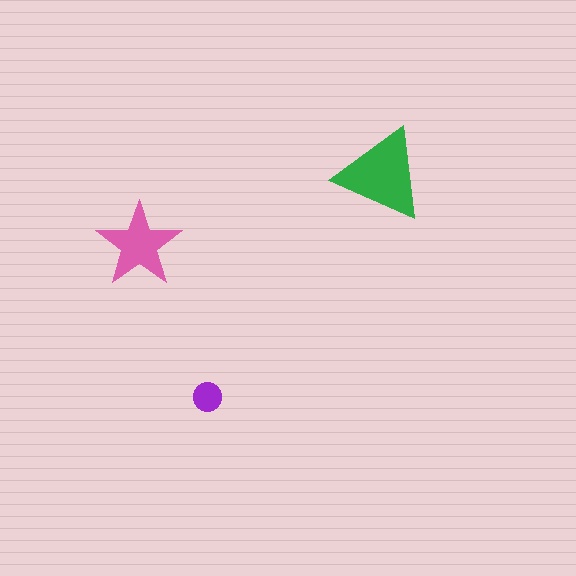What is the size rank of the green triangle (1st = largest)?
1st.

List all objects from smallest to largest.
The purple circle, the pink star, the green triangle.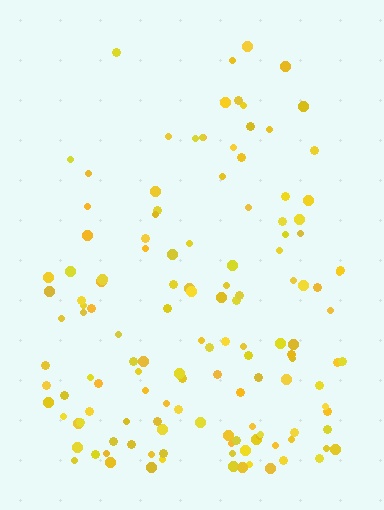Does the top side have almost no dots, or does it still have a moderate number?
Still a moderate number, just noticeably fewer than the bottom.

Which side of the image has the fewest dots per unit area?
The top.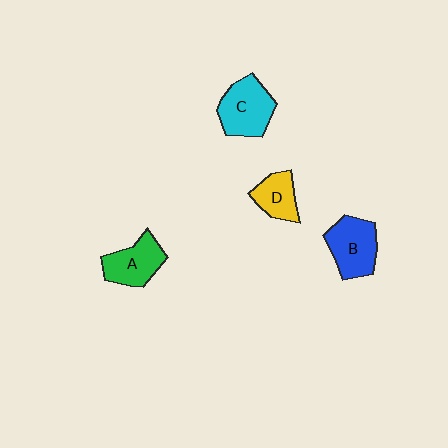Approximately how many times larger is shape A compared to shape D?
Approximately 1.3 times.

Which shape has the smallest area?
Shape D (yellow).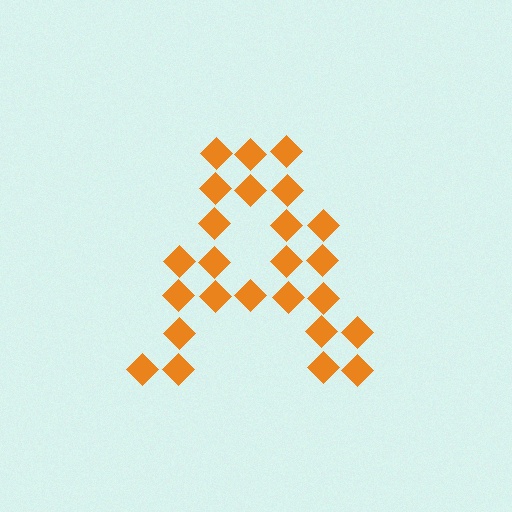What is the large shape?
The large shape is the letter A.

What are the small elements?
The small elements are diamonds.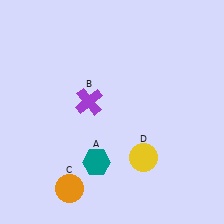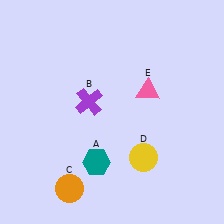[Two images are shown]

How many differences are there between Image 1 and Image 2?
There is 1 difference between the two images.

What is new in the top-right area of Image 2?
A pink triangle (E) was added in the top-right area of Image 2.